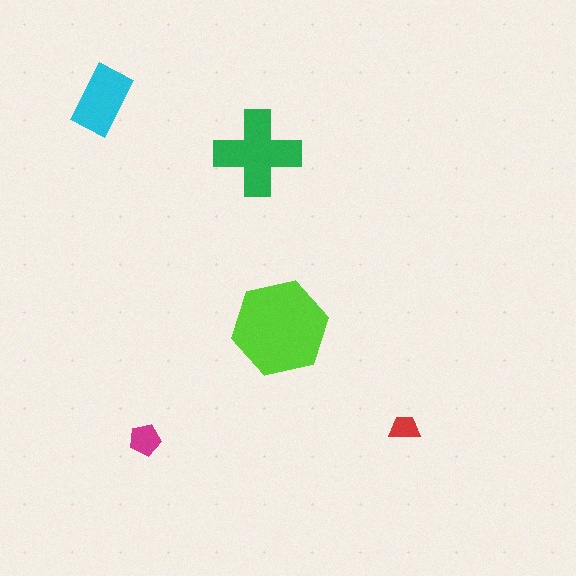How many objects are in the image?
There are 5 objects in the image.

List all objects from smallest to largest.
The red trapezoid, the magenta pentagon, the cyan rectangle, the green cross, the lime hexagon.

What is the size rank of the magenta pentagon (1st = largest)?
4th.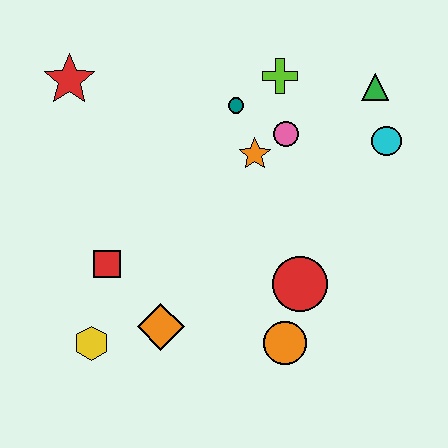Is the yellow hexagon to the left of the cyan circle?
Yes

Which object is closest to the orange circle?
The red circle is closest to the orange circle.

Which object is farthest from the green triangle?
The yellow hexagon is farthest from the green triangle.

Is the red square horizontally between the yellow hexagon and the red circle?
Yes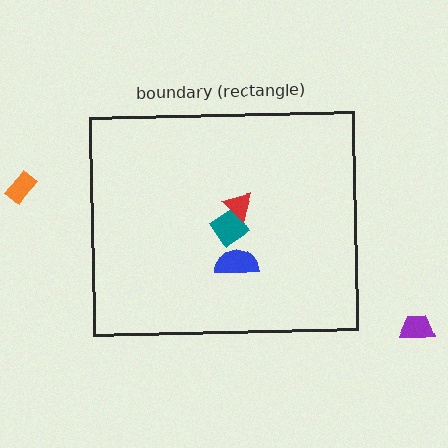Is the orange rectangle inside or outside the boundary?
Outside.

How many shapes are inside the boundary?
3 inside, 2 outside.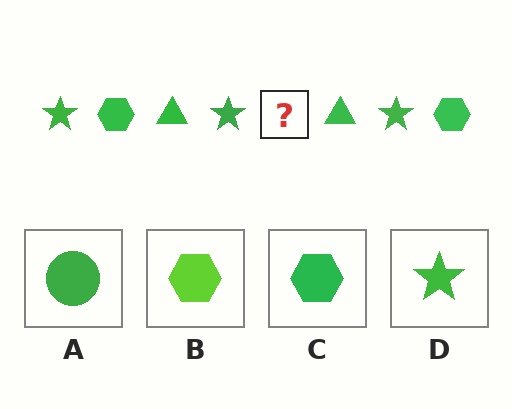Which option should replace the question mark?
Option C.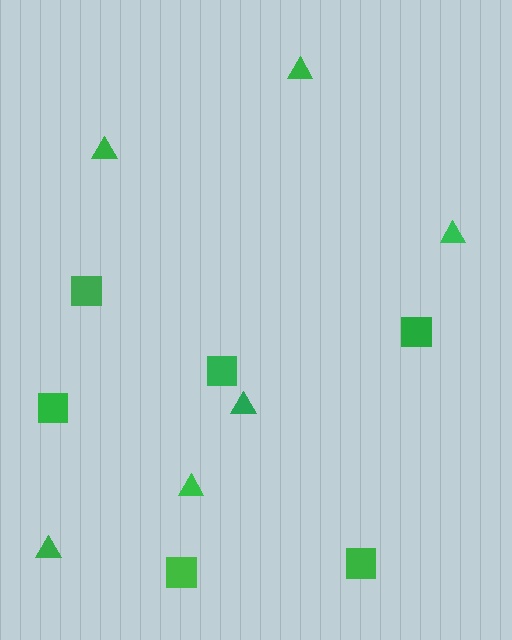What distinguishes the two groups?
There are 2 groups: one group of squares (6) and one group of triangles (6).